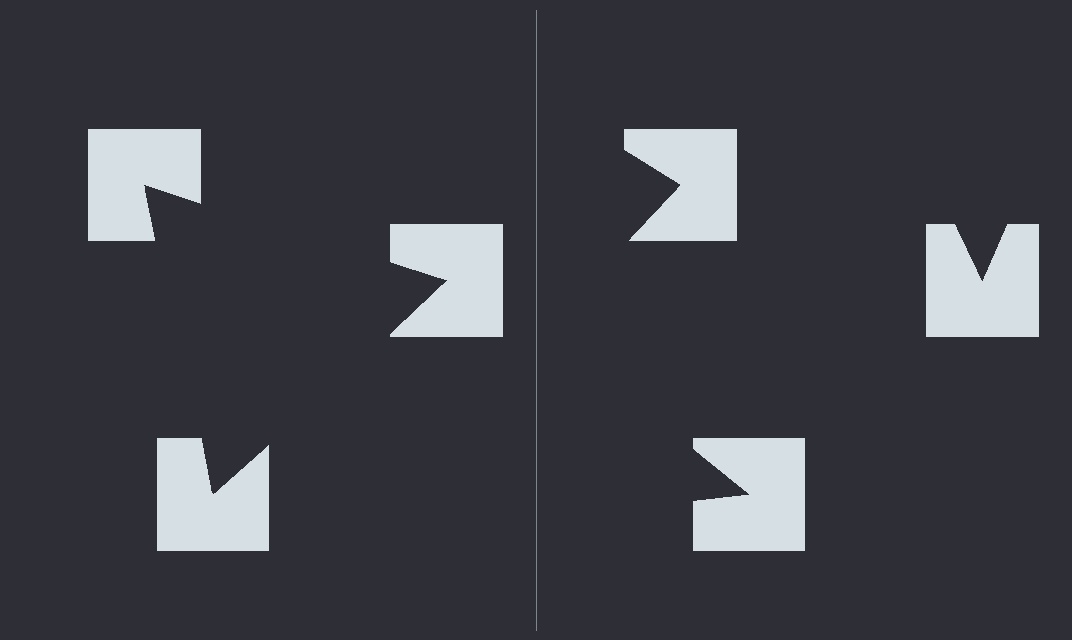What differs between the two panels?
The notched squares are positioned identically on both sides; only the wedge orientations differ. On the left they align to a triangle; on the right they are misaligned.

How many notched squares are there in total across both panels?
6 — 3 on each side.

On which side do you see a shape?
An illusory triangle appears on the left side. On the right side the wedge cuts are rotated, so no coherent shape forms.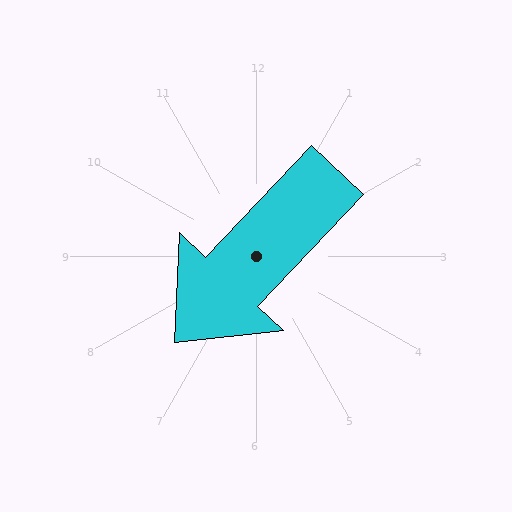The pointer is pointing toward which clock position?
Roughly 7 o'clock.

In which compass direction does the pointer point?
Southwest.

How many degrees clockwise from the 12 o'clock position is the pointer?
Approximately 223 degrees.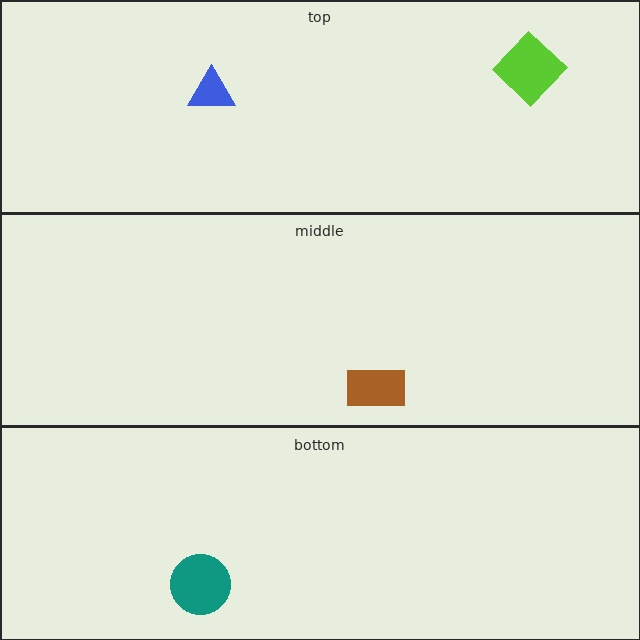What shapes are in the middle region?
The brown rectangle.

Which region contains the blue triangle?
The top region.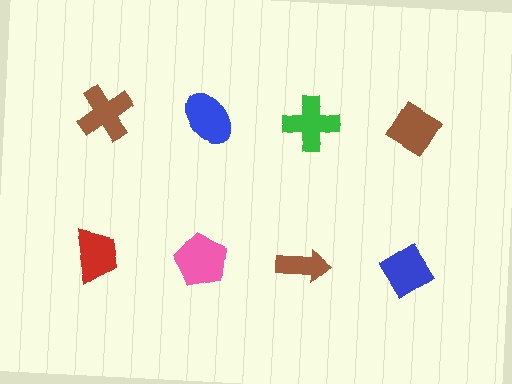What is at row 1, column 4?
A brown diamond.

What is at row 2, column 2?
A pink pentagon.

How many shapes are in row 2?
4 shapes.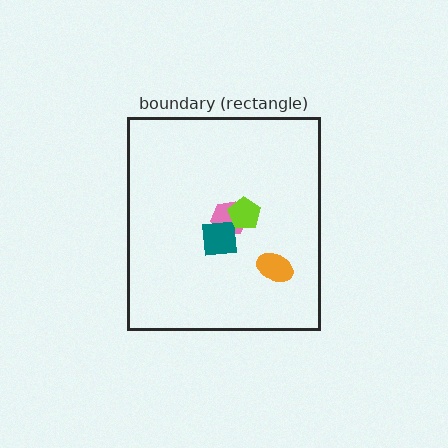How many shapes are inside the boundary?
4 inside, 0 outside.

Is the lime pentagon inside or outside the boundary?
Inside.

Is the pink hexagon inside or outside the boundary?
Inside.